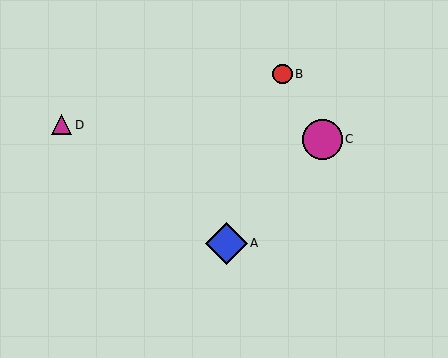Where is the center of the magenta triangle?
The center of the magenta triangle is at (62, 125).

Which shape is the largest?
The blue diamond (labeled A) is the largest.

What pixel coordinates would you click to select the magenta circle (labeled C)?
Click at (322, 139) to select the magenta circle C.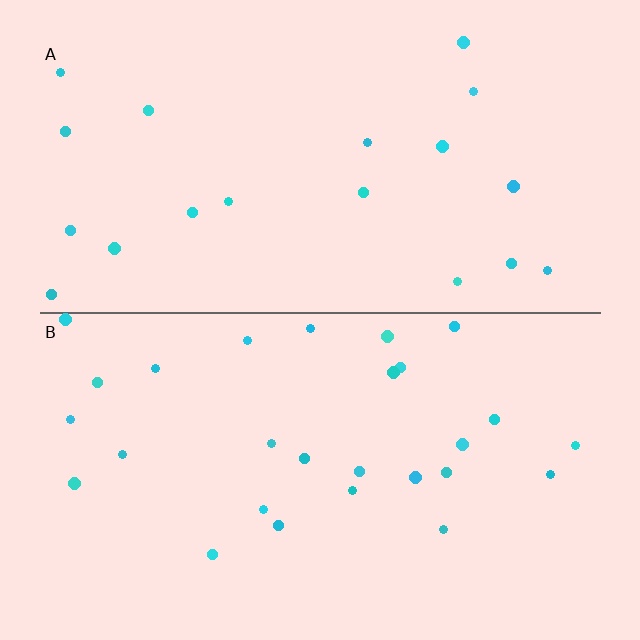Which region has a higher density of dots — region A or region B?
B (the bottom).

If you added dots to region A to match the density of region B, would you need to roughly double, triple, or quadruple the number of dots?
Approximately double.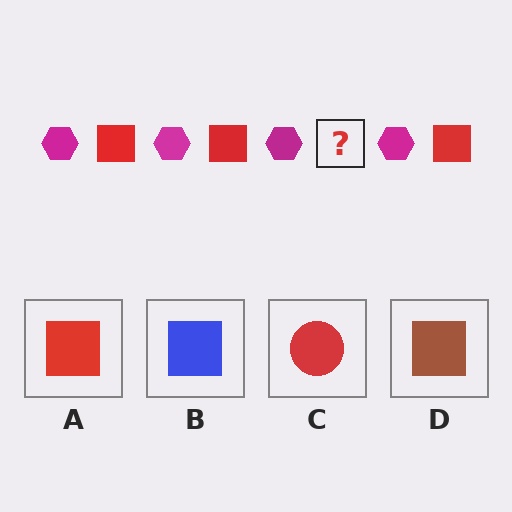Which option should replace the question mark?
Option A.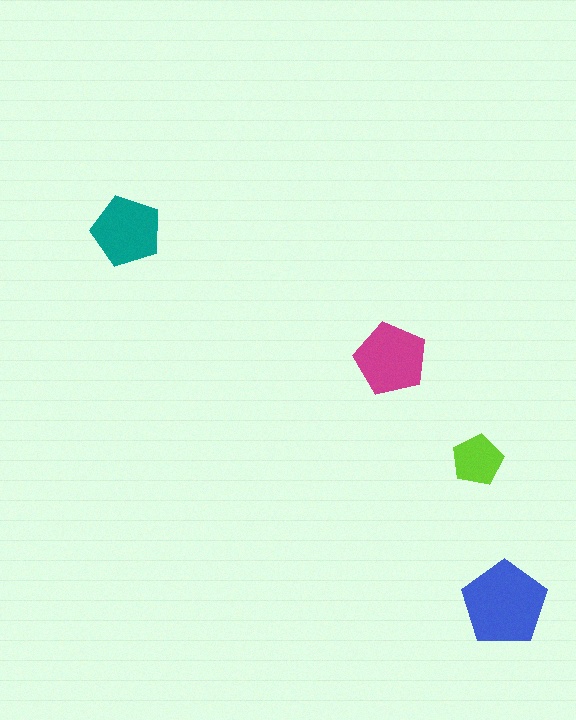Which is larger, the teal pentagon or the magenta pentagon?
The magenta one.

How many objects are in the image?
There are 4 objects in the image.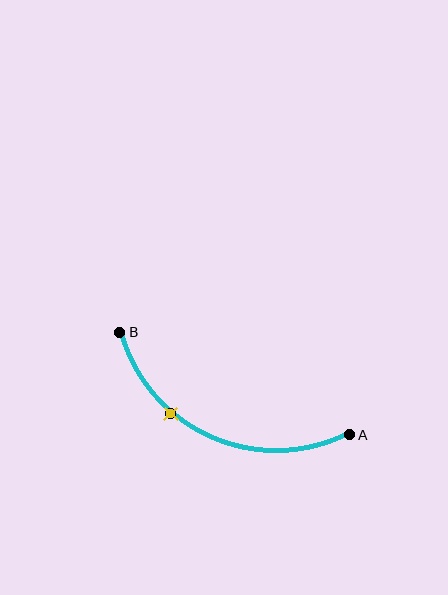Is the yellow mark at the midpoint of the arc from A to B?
No. The yellow mark lies on the arc but is closer to endpoint B. The arc midpoint would be at the point on the curve equidistant along the arc from both A and B.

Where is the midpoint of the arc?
The arc midpoint is the point on the curve farthest from the straight line joining A and B. It sits below that line.